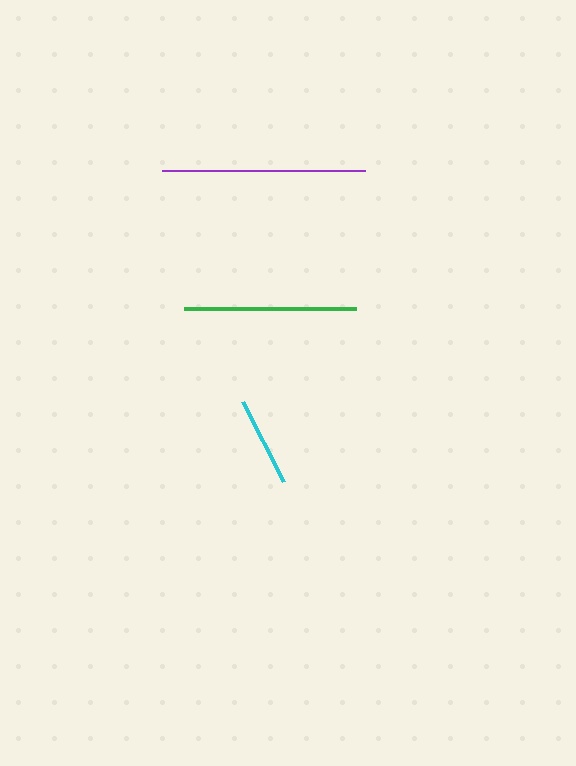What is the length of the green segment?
The green segment is approximately 172 pixels long.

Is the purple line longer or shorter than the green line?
The purple line is longer than the green line.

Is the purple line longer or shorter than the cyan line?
The purple line is longer than the cyan line.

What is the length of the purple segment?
The purple segment is approximately 203 pixels long.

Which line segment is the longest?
The purple line is the longest at approximately 203 pixels.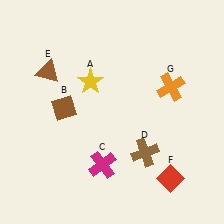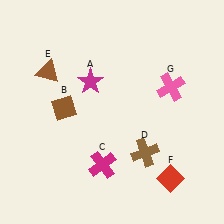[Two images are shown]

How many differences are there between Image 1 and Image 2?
There are 2 differences between the two images.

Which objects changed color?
A changed from yellow to magenta. G changed from orange to pink.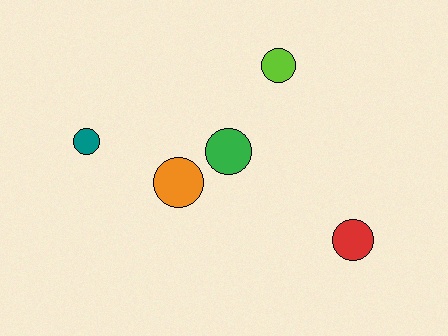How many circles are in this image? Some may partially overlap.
There are 5 circles.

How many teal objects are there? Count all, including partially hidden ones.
There is 1 teal object.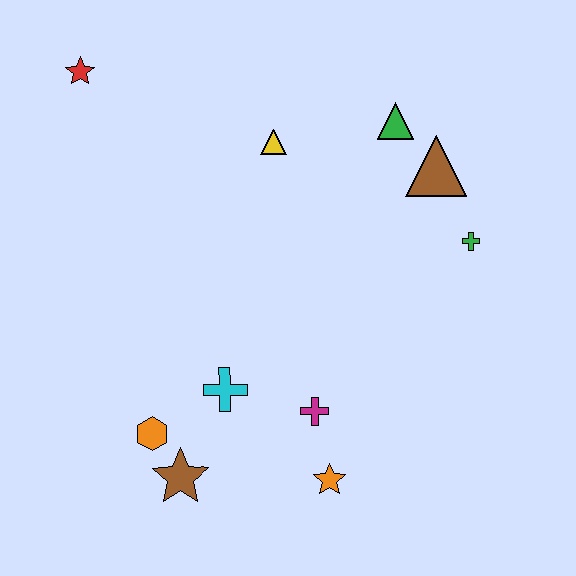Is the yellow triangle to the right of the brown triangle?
No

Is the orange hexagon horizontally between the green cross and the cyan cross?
No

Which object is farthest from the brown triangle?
The brown star is farthest from the brown triangle.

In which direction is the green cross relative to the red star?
The green cross is to the right of the red star.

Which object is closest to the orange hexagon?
The brown star is closest to the orange hexagon.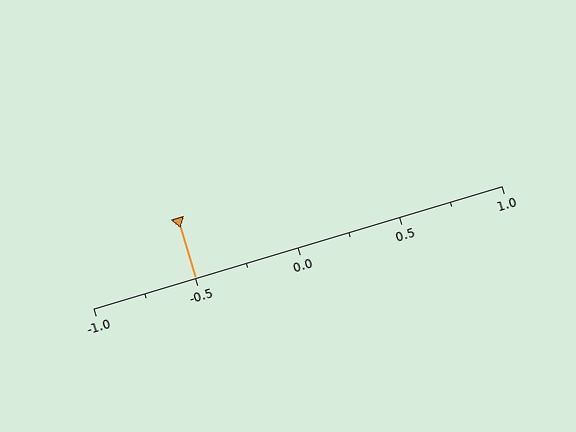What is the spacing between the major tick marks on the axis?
The major ticks are spaced 0.5 apart.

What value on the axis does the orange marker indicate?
The marker indicates approximately -0.5.